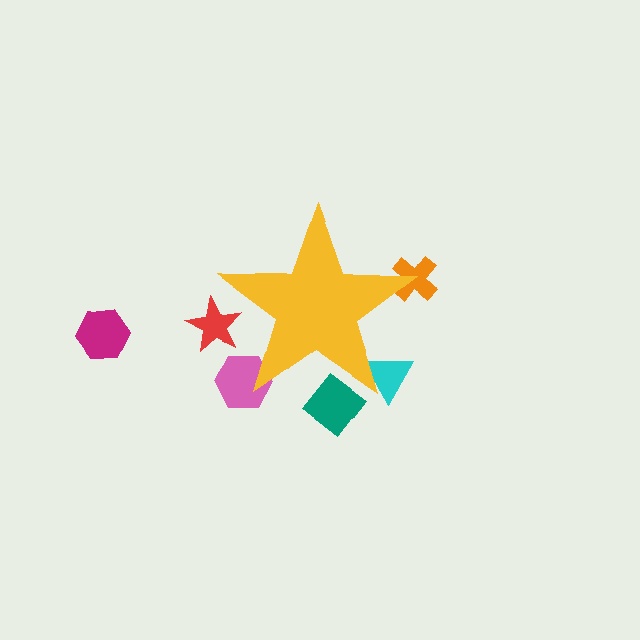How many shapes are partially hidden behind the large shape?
5 shapes are partially hidden.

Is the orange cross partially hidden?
Yes, the orange cross is partially hidden behind the yellow star.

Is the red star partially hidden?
Yes, the red star is partially hidden behind the yellow star.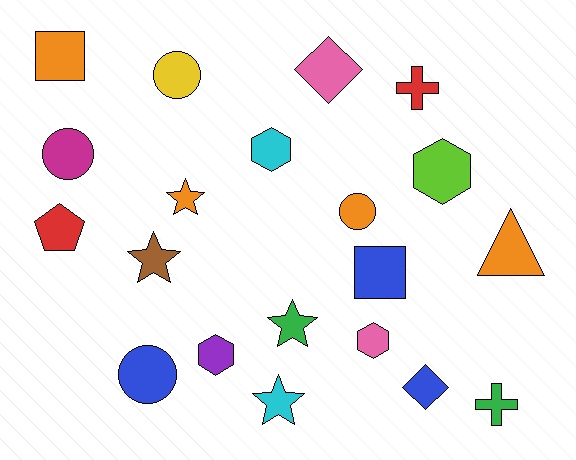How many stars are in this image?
There are 4 stars.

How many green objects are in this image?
There are 2 green objects.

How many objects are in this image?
There are 20 objects.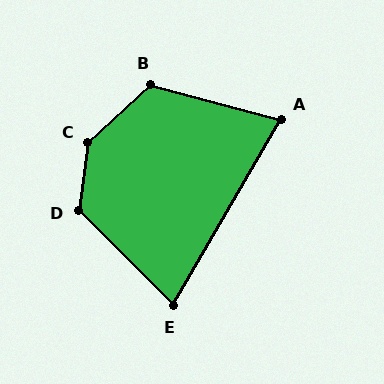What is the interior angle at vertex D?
Approximately 127 degrees (obtuse).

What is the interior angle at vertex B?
Approximately 122 degrees (obtuse).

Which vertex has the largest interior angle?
C, at approximately 141 degrees.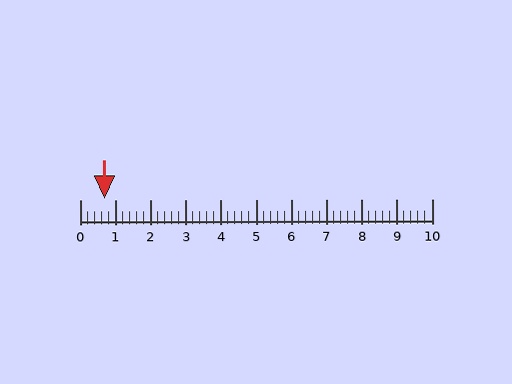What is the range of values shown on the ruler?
The ruler shows values from 0 to 10.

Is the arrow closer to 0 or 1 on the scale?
The arrow is closer to 1.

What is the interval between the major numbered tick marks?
The major tick marks are spaced 1 units apart.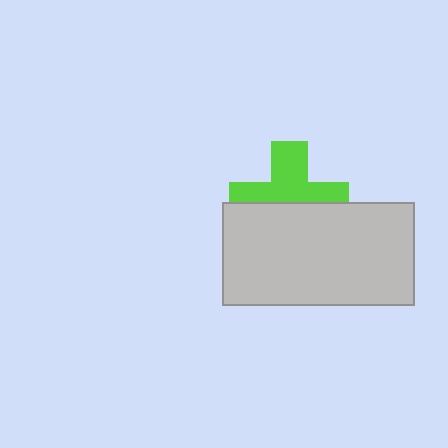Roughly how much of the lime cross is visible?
About half of it is visible (roughly 52%).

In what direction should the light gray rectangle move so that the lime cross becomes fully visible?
The light gray rectangle should move down. That is the shortest direction to clear the overlap and leave the lime cross fully visible.